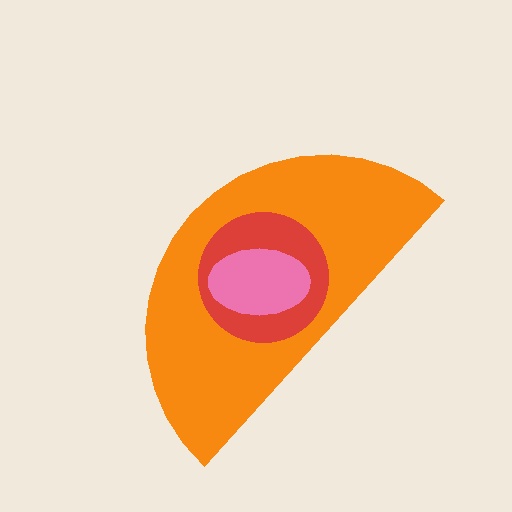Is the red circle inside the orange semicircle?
Yes.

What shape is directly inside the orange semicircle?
The red circle.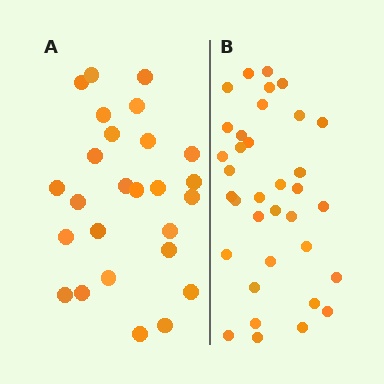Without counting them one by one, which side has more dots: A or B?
Region B (the right region) has more dots.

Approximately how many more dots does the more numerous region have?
Region B has roughly 8 or so more dots than region A.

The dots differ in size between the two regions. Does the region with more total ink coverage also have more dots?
No. Region A has more total ink coverage because its dots are larger, but region B actually contains more individual dots. Total area can be misleading — the number of items is what matters here.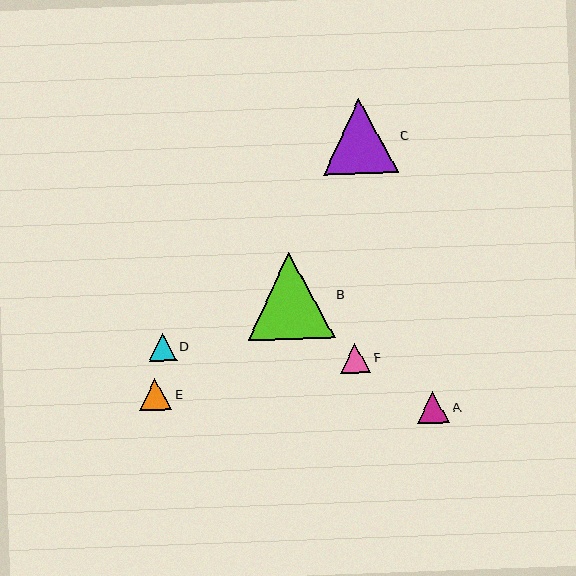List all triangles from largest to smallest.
From largest to smallest: B, C, E, A, F, D.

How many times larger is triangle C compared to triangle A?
Triangle C is approximately 2.3 times the size of triangle A.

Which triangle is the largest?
Triangle B is the largest with a size of approximately 87 pixels.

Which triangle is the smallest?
Triangle D is the smallest with a size of approximately 28 pixels.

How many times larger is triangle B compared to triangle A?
Triangle B is approximately 2.7 times the size of triangle A.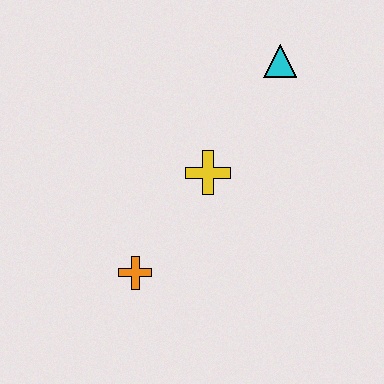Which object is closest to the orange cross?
The yellow cross is closest to the orange cross.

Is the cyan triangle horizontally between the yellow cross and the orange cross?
No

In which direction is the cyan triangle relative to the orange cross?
The cyan triangle is above the orange cross.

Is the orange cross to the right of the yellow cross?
No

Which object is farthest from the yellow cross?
The cyan triangle is farthest from the yellow cross.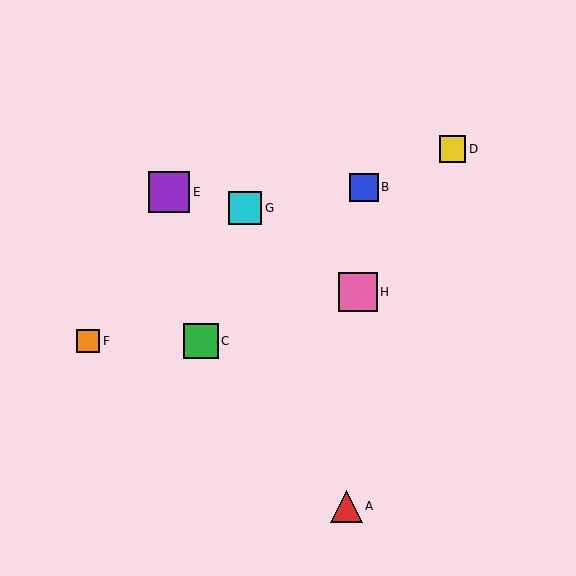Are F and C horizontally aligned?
Yes, both are at y≈341.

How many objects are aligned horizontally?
2 objects (C, F) are aligned horizontally.